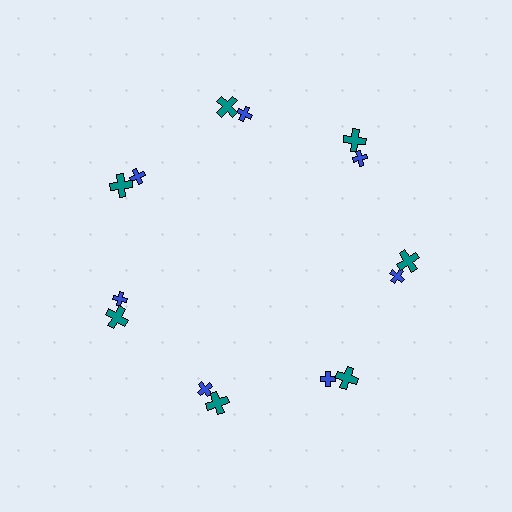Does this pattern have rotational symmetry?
Yes, this pattern has 7-fold rotational symmetry. It looks the same after rotating 51 degrees around the center.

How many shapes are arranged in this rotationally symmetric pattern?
There are 14 shapes, arranged in 7 groups of 2.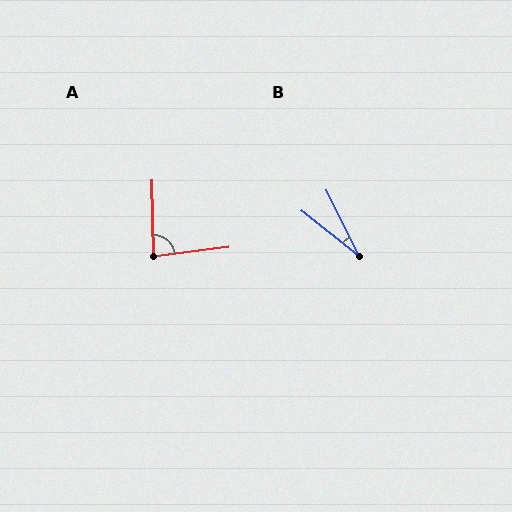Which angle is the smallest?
B, at approximately 25 degrees.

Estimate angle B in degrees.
Approximately 25 degrees.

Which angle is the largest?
A, at approximately 84 degrees.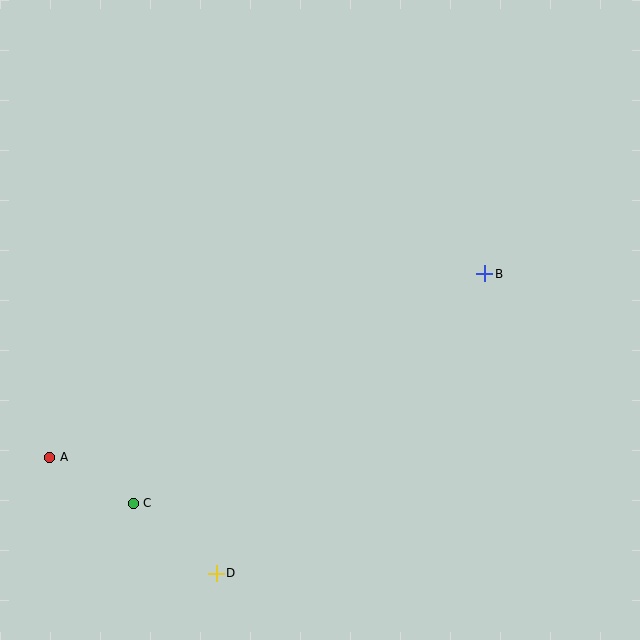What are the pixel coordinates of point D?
Point D is at (216, 573).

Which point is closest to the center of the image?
Point B at (485, 274) is closest to the center.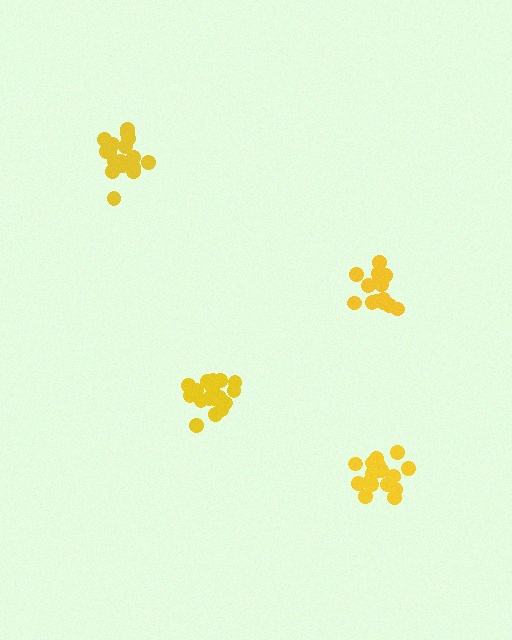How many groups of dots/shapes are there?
There are 4 groups.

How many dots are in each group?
Group 1: 19 dots, Group 2: 19 dots, Group 3: 18 dots, Group 4: 14 dots (70 total).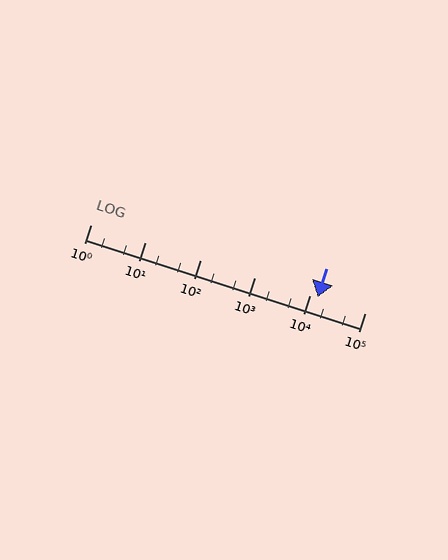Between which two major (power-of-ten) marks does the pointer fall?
The pointer is between 10000 and 100000.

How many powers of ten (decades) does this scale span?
The scale spans 5 decades, from 1 to 100000.